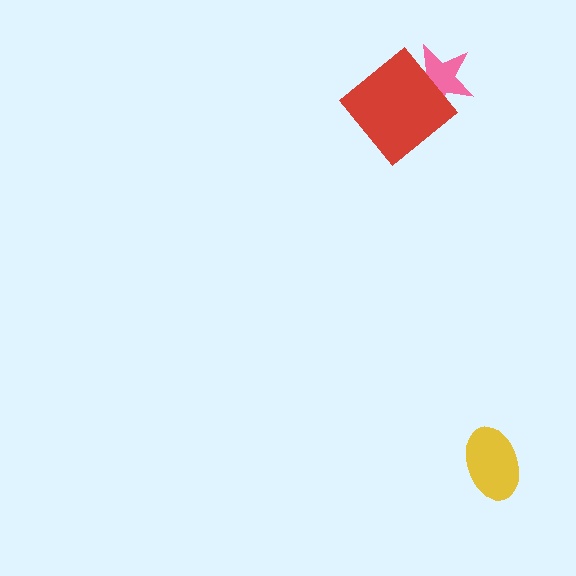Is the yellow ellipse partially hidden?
No, no other shape covers it.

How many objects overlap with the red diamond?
1 object overlaps with the red diamond.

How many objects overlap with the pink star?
1 object overlaps with the pink star.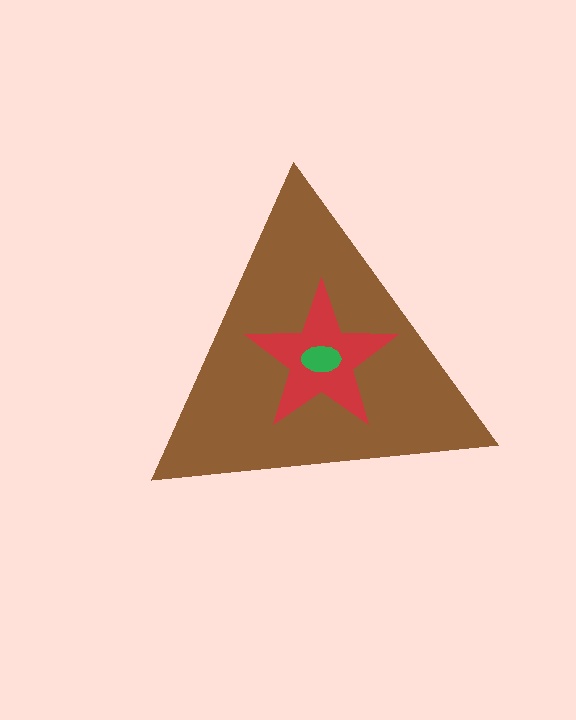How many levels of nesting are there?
3.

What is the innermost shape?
The green ellipse.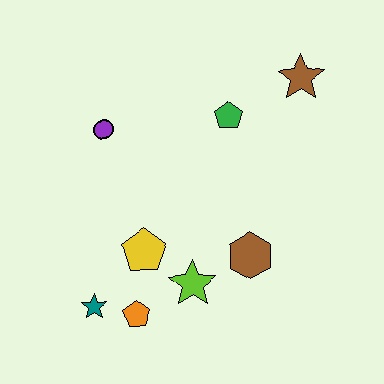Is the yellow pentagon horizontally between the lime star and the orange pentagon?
Yes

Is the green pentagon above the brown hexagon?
Yes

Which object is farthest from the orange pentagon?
The brown star is farthest from the orange pentagon.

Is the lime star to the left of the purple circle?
No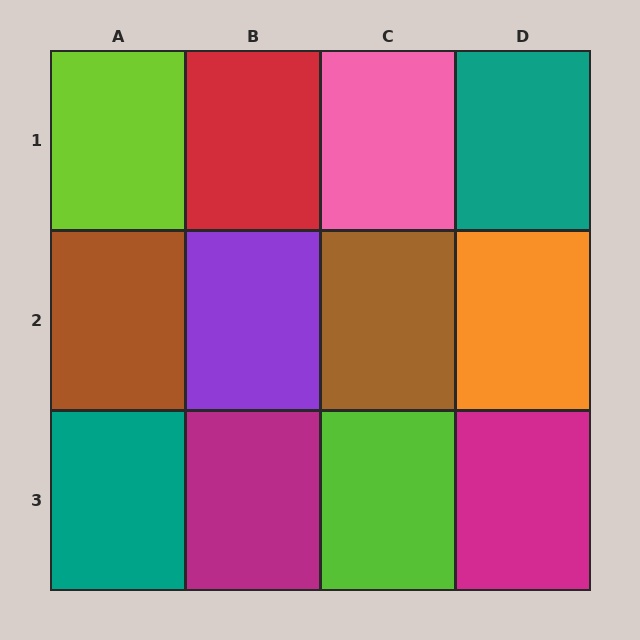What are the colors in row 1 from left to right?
Lime, red, pink, teal.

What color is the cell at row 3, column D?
Magenta.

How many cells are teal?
2 cells are teal.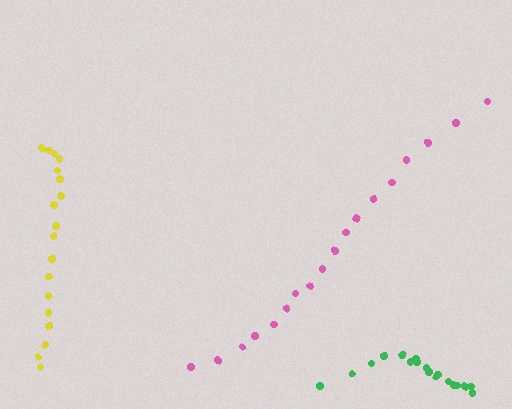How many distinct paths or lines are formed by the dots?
There are 3 distinct paths.